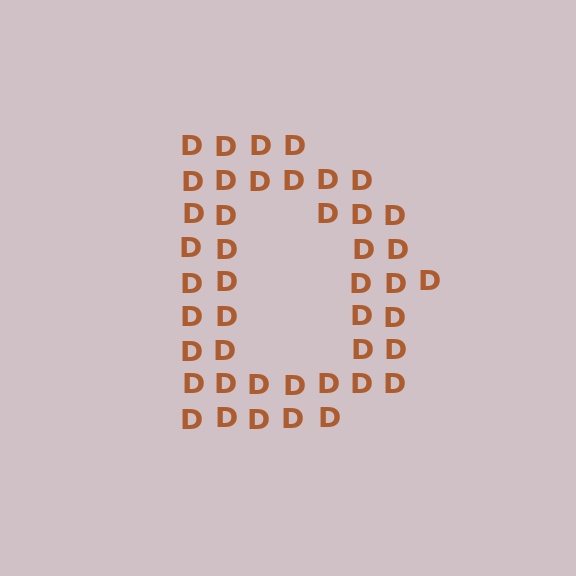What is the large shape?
The large shape is the letter D.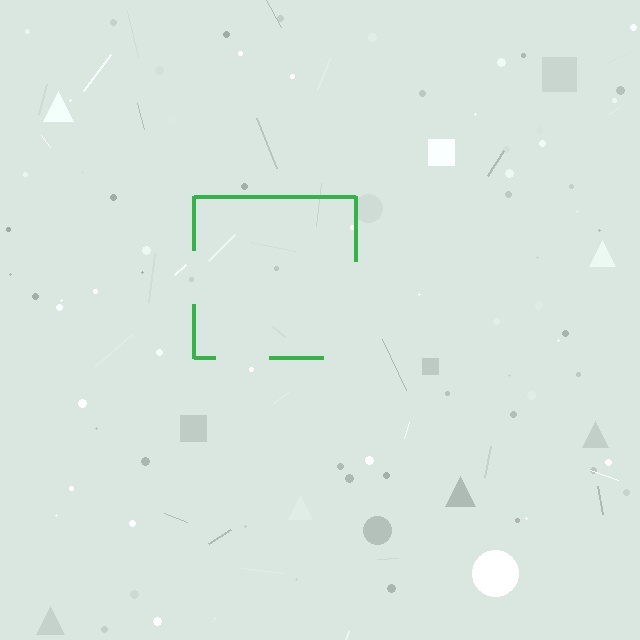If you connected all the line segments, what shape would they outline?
They would outline a square.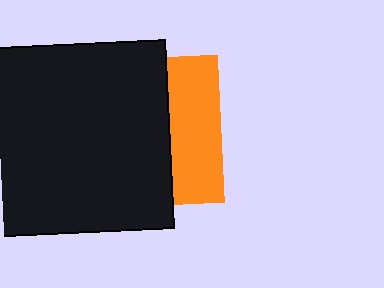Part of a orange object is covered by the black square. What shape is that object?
It is a square.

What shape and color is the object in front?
The object in front is a black square.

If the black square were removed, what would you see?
You would see the complete orange square.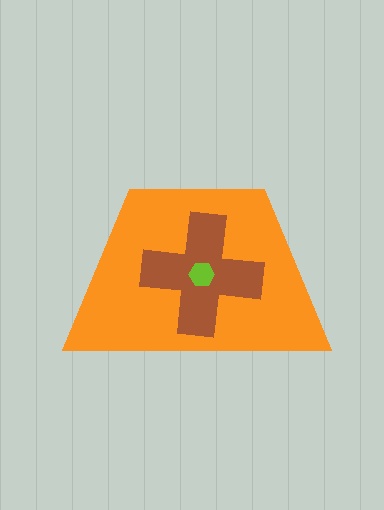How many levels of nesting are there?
3.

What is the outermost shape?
The orange trapezoid.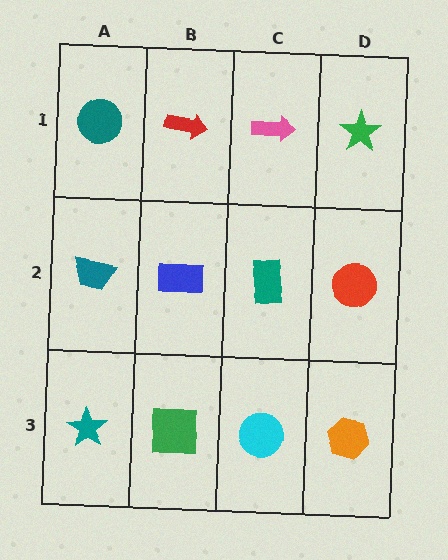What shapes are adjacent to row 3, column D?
A red circle (row 2, column D), a cyan circle (row 3, column C).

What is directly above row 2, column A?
A teal circle.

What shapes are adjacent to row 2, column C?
A pink arrow (row 1, column C), a cyan circle (row 3, column C), a blue rectangle (row 2, column B), a red circle (row 2, column D).